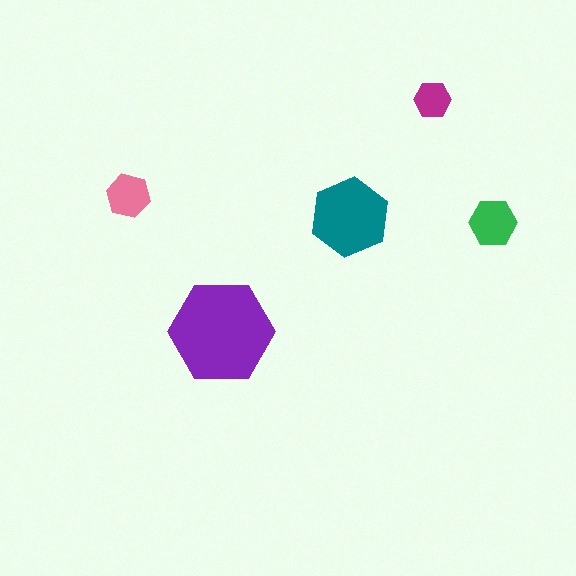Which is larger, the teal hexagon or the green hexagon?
The teal one.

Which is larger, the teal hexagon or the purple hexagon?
The purple one.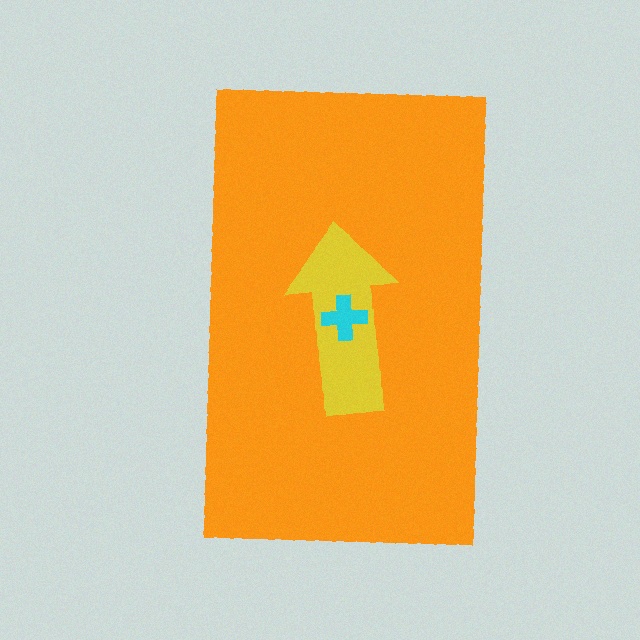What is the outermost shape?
The orange rectangle.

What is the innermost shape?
The cyan cross.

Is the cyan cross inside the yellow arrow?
Yes.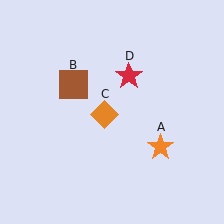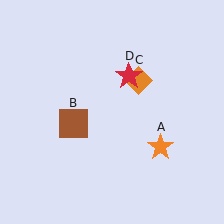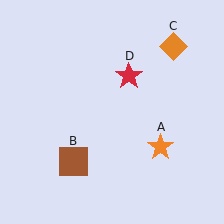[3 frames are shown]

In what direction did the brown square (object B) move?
The brown square (object B) moved down.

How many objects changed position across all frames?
2 objects changed position: brown square (object B), orange diamond (object C).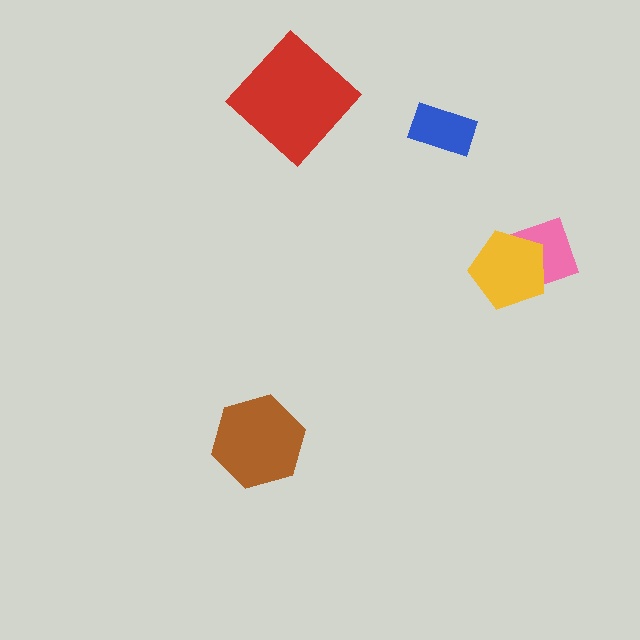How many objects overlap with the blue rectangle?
0 objects overlap with the blue rectangle.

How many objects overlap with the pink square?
1 object overlaps with the pink square.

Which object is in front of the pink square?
The yellow pentagon is in front of the pink square.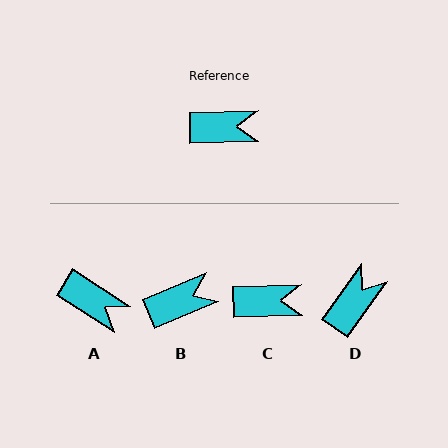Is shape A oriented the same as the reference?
No, it is off by about 34 degrees.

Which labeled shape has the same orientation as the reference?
C.